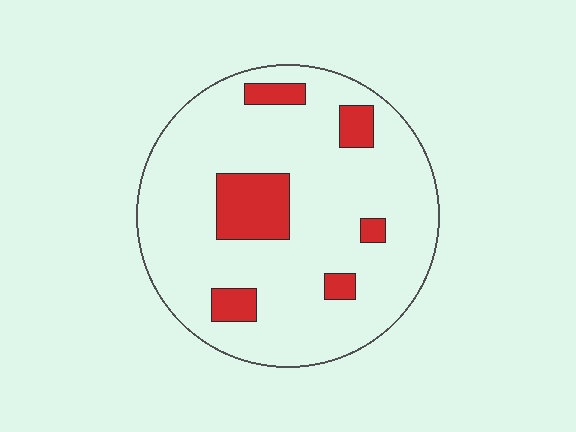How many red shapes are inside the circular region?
6.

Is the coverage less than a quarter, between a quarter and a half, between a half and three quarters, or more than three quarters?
Less than a quarter.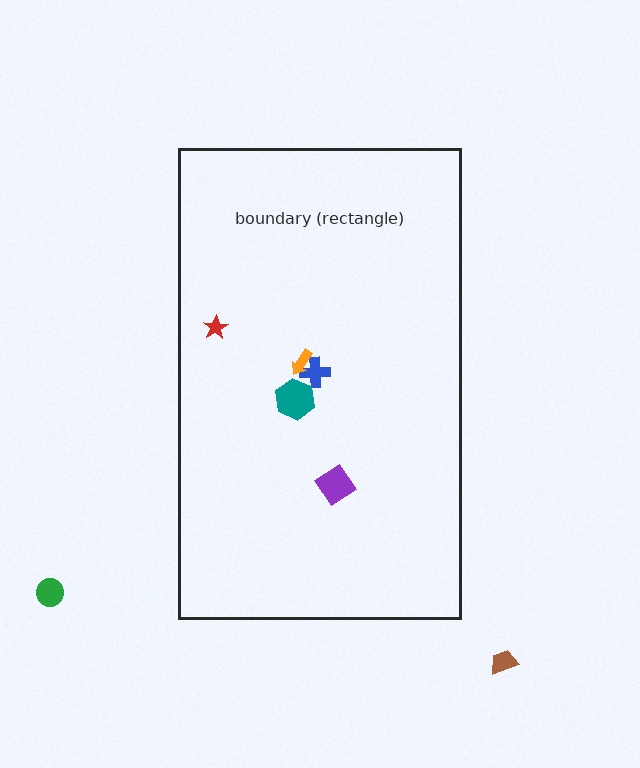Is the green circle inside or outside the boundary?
Outside.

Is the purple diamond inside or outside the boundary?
Inside.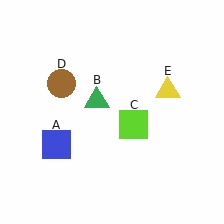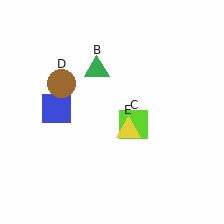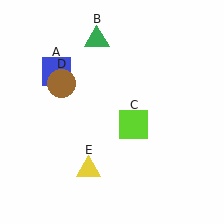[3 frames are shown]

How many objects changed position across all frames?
3 objects changed position: blue square (object A), green triangle (object B), yellow triangle (object E).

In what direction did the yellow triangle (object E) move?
The yellow triangle (object E) moved down and to the left.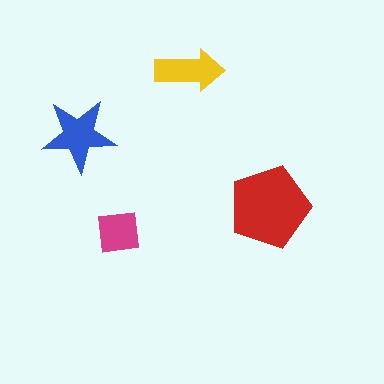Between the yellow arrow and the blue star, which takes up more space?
The blue star.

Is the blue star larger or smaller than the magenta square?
Larger.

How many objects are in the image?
There are 4 objects in the image.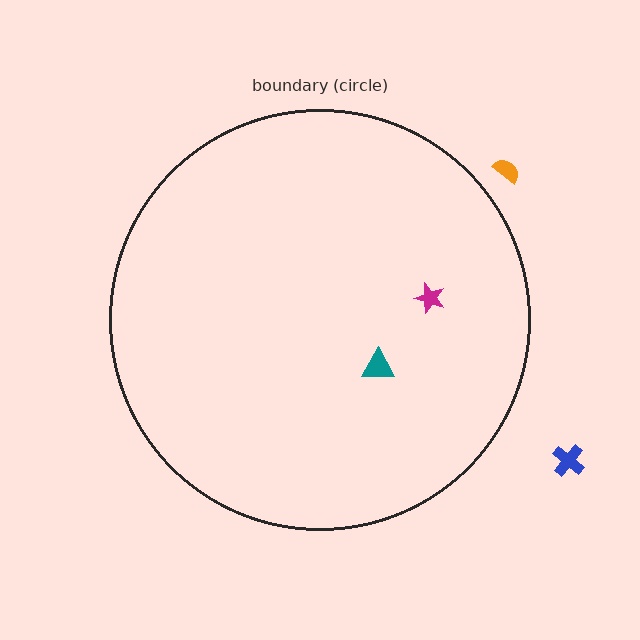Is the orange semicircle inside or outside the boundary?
Outside.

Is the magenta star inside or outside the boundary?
Inside.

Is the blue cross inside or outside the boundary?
Outside.